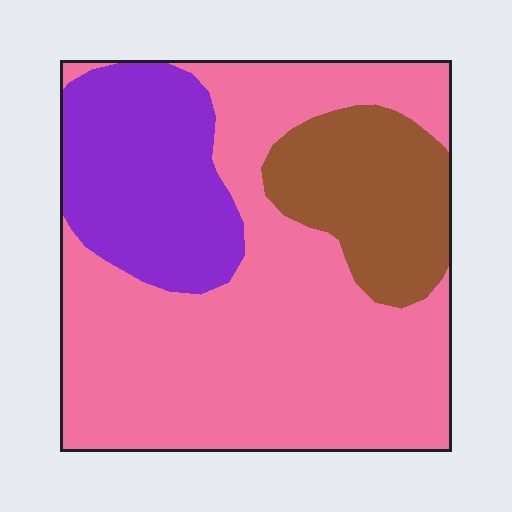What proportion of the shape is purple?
Purple covers 22% of the shape.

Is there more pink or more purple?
Pink.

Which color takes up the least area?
Brown, at roughly 15%.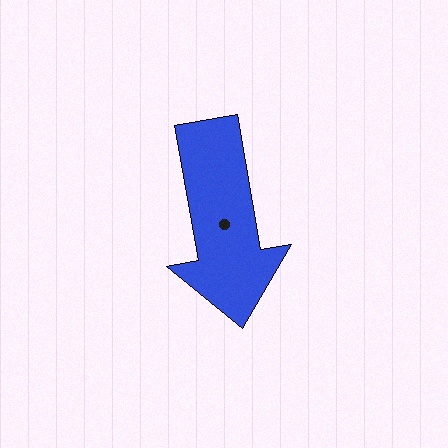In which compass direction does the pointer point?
South.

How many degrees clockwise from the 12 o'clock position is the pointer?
Approximately 170 degrees.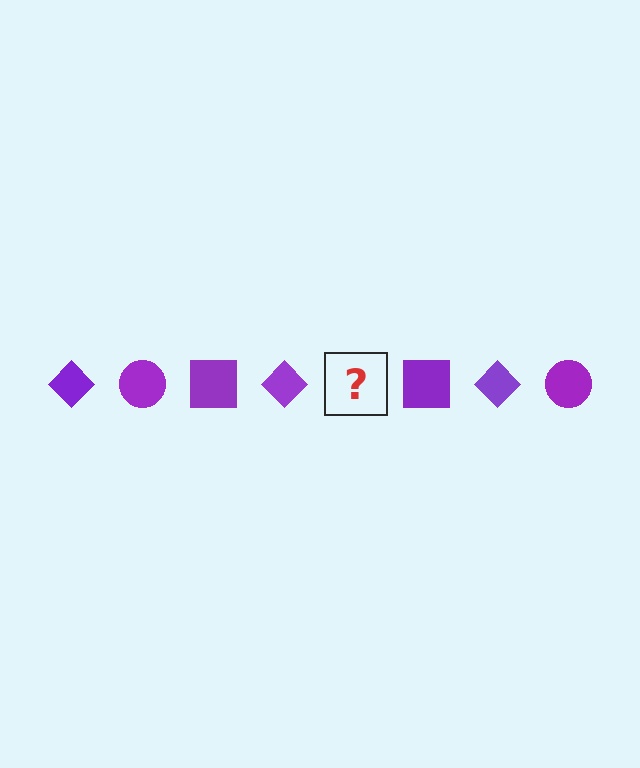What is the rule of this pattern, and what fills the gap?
The rule is that the pattern cycles through diamond, circle, square shapes in purple. The gap should be filled with a purple circle.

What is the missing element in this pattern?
The missing element is a purple circle.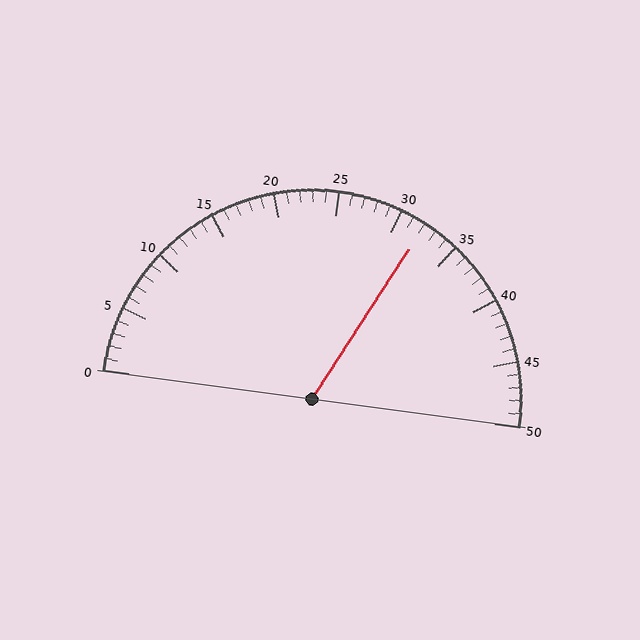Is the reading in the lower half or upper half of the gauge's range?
The reading is in the upper half of the range (0 to 50).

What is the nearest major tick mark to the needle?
The nearest major tick mark is 30.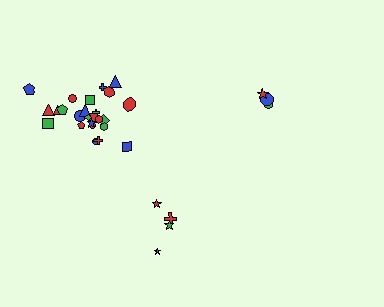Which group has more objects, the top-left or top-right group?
The top-left group.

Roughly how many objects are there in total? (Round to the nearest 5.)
Roughly 30 objects in total.